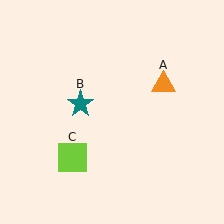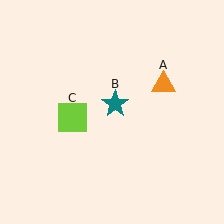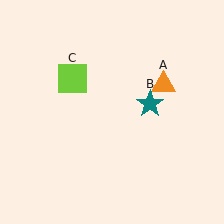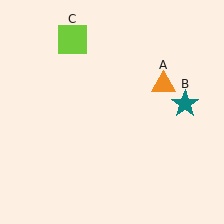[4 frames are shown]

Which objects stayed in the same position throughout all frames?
Orange triangle (object A) remained stationary.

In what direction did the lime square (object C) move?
The lime square (object C) moved up.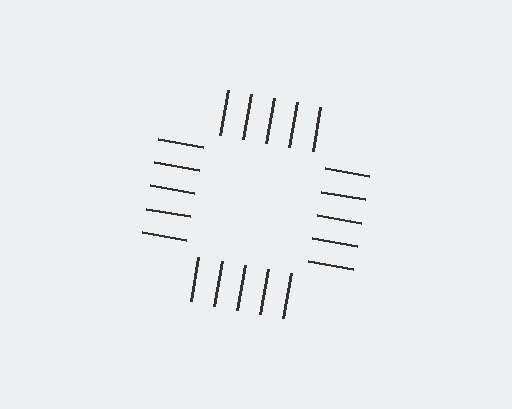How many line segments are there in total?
20 — 5 along each of the 4 edges.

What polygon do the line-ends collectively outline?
An illusory square — the line segments terminate on its edges but no continuous stroke is drawn.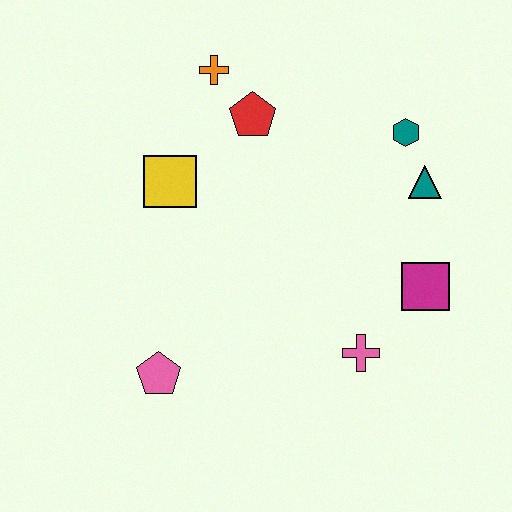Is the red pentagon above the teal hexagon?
Yes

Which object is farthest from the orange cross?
The pink cross is farthest from the orange cross.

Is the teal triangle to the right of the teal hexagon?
Yes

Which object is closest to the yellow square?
The red pentagon is closest to the yellow square.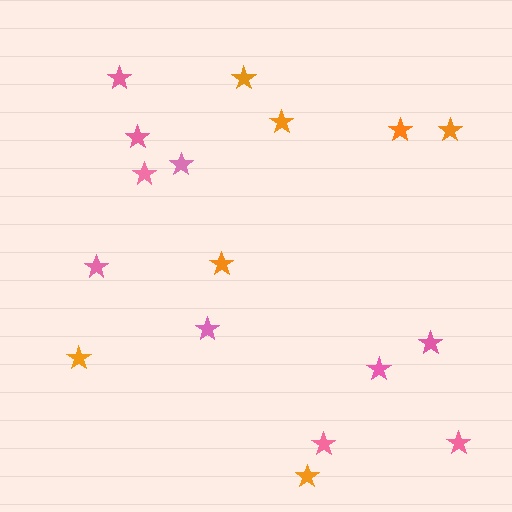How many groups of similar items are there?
There are 2 groups: one group of pink stars (10) and one group of orange stars (7).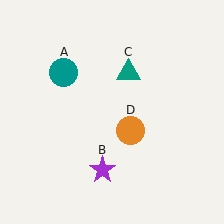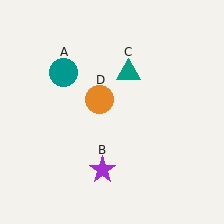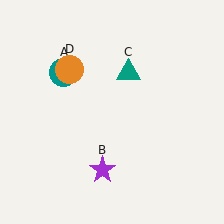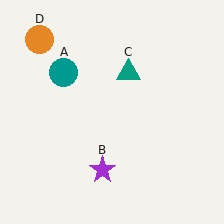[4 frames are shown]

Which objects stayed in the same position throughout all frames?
Teal circle (object A) and purple star (object B) and teal triangle (object C) remained stationary.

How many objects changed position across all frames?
1 object changed position: orange circle (object D).